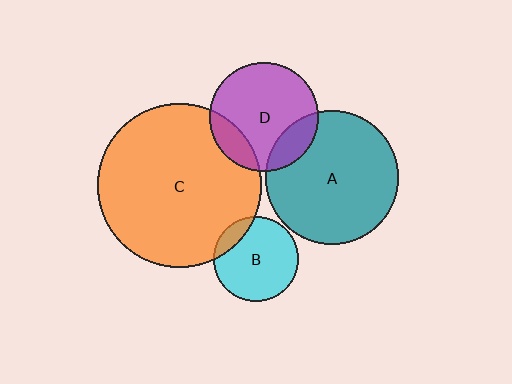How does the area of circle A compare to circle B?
Approximately 2.5 times.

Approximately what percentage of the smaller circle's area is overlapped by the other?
Approximately 15%.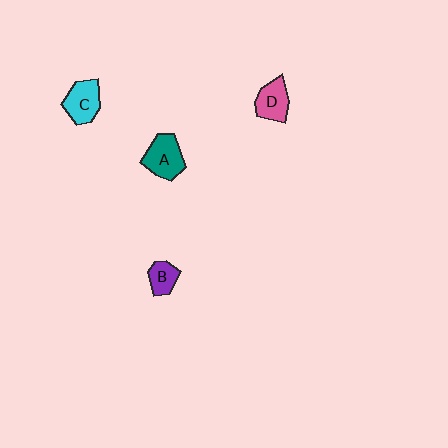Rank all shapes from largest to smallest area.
From largest to smallest: A (teal), C (cyan), D (pink), B (purple).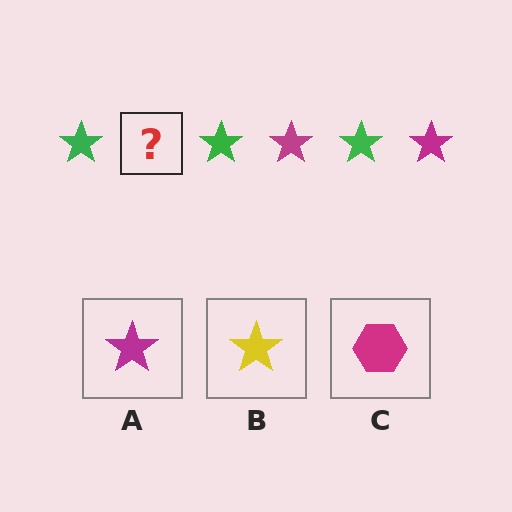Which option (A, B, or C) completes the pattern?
A.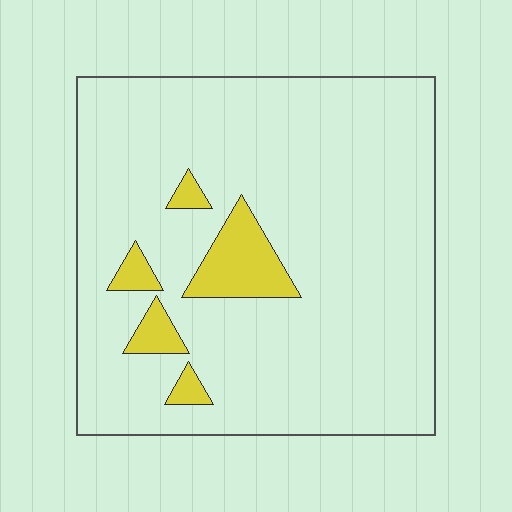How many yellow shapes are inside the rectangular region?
5.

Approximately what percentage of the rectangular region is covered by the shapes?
Approximately 10%.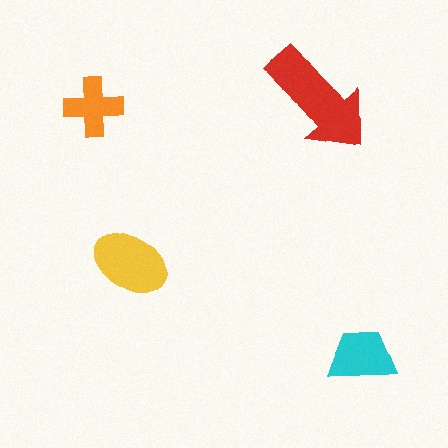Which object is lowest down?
The cyan trapezoid is bottommost.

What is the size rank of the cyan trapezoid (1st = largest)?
3rd.